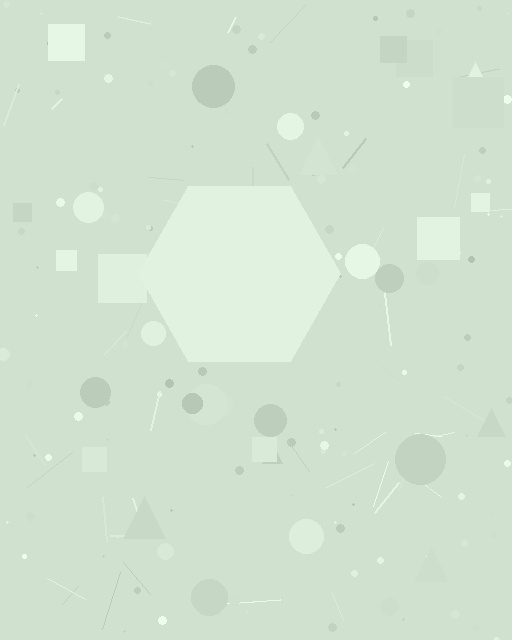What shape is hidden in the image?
A hexagon is hidden in the image.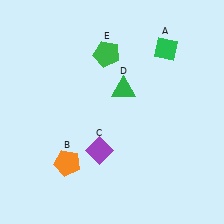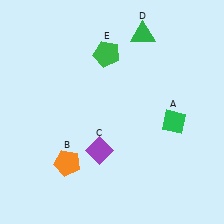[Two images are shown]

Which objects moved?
The objects that moved are: the green diamond (A), the green triangle (D).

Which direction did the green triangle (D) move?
The green triangle (D) moved up.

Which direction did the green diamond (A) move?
The green diamond (A) moved down.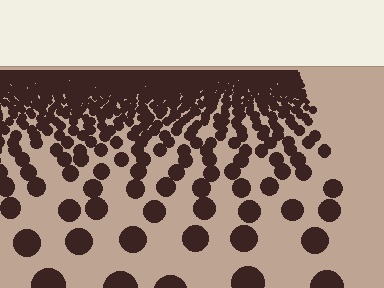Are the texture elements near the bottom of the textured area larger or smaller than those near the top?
Larger. Near the bottom, elements are closer to the viewer and appear at a bigger on-screen size.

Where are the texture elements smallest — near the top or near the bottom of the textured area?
Near the top.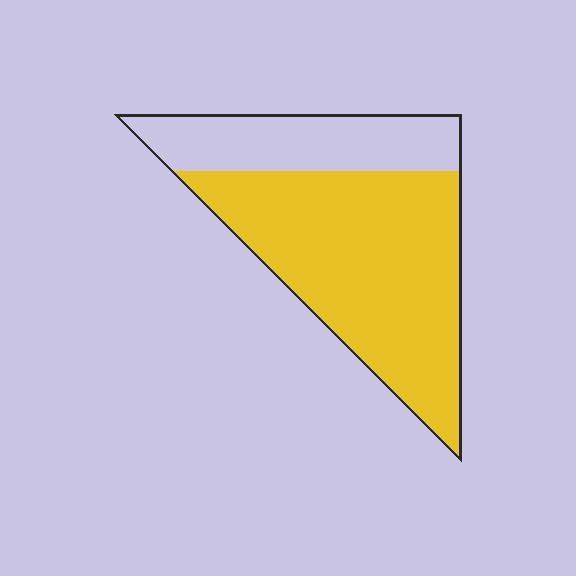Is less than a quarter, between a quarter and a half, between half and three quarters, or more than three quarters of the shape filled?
Between half and three quarters.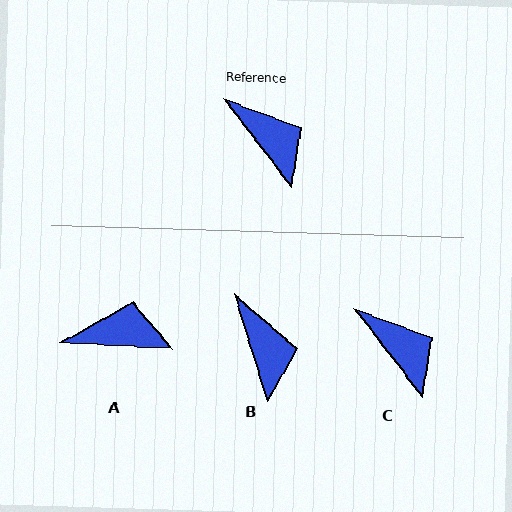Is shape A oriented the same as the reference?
No, it is off by about 49 degrees.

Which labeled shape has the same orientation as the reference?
C.